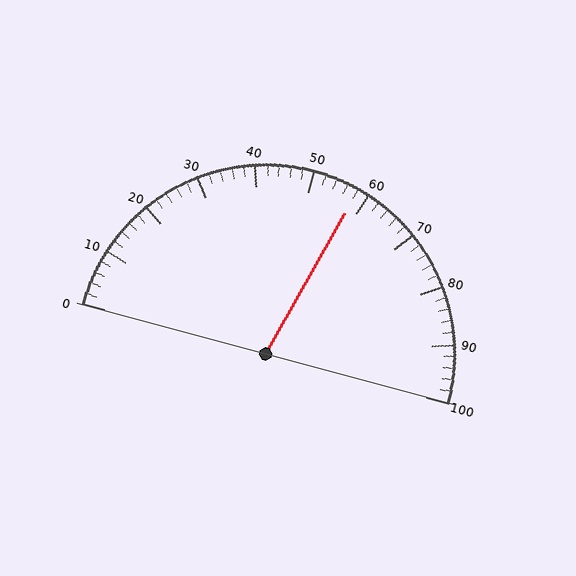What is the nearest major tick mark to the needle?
The nearest major tick mark is 60.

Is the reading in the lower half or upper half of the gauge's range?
The reading is in the upper half of the range (0 to 100).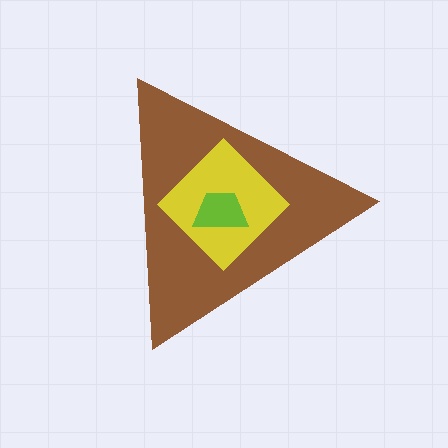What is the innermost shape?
The lime trapezoid.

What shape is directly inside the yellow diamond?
The lime trapezoid.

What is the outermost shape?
The brown triangle.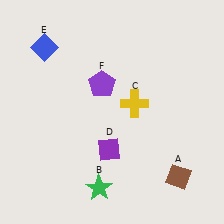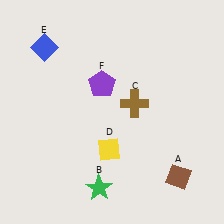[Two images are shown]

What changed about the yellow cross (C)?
In Image 1, C is yellow. In Image 2, it changed to brown.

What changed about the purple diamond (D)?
In Image 1, D is purple. In Image 2, it changed to yellow.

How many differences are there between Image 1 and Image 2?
There are 2 differences between the two images.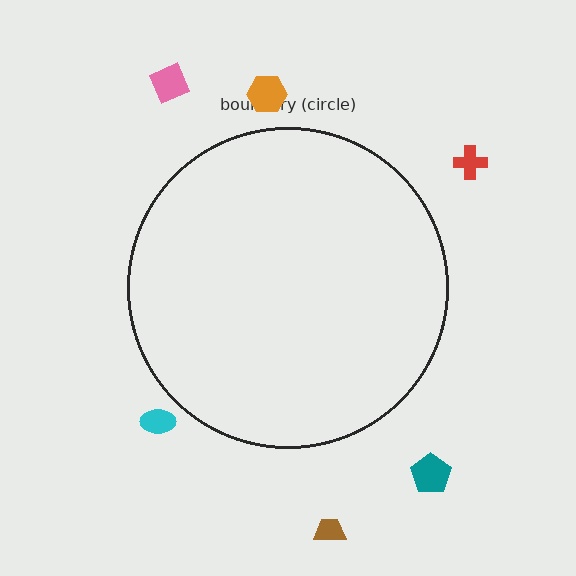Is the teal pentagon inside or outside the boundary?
Outside.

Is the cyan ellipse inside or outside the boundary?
Outside.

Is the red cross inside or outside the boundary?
Outside.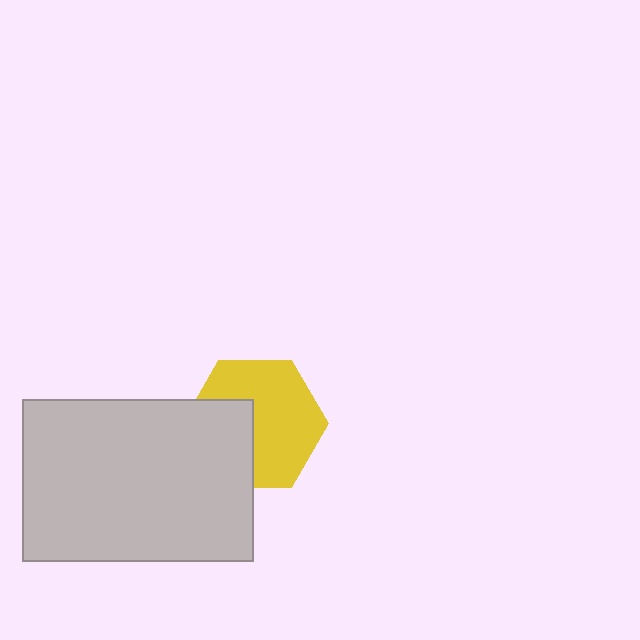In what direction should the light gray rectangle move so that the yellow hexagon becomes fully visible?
The light gray rectangle should move left. That is the shortest direction to clear the overlap and leave the yellow hexagon fully visible.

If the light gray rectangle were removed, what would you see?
You would see the complete yellow hexagon.